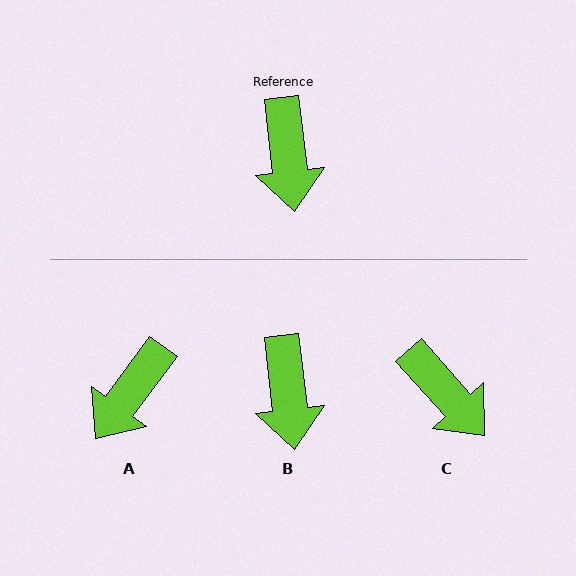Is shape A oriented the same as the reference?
No, it is off by about 43 degrees.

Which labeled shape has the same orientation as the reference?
B.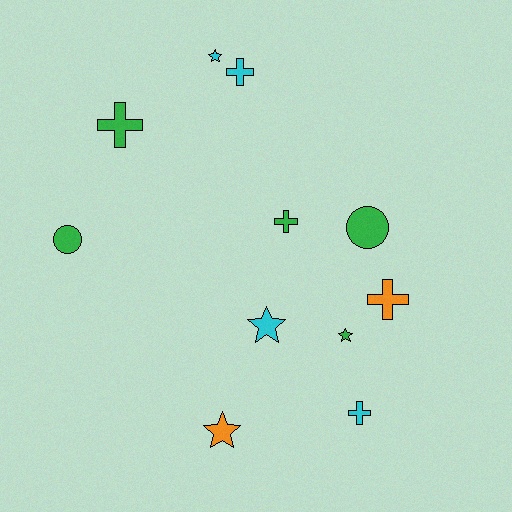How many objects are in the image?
There are 11 objects.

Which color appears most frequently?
Green, with 5 objects.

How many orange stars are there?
There is 1 orange star.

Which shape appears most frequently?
Cross, with 5 objects.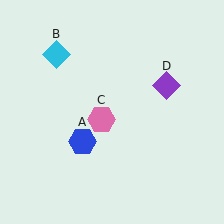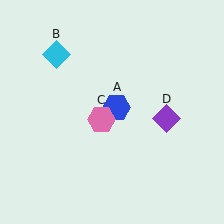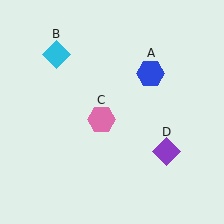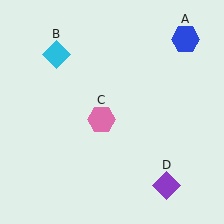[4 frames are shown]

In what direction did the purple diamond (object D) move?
The purple diamond (object D) moved down.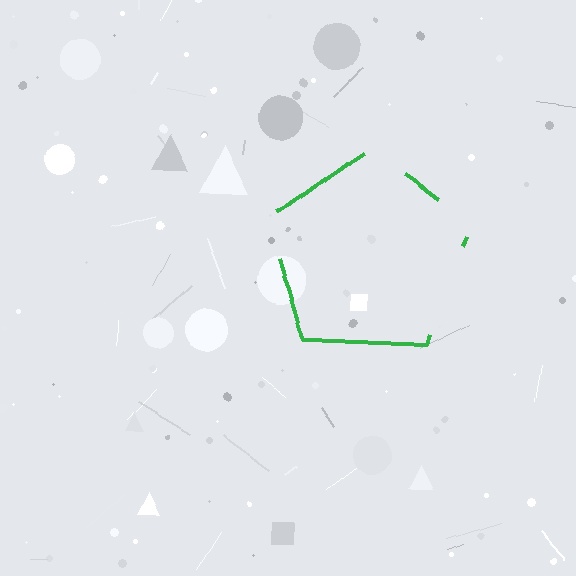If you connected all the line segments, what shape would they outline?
They would outline a pentagon.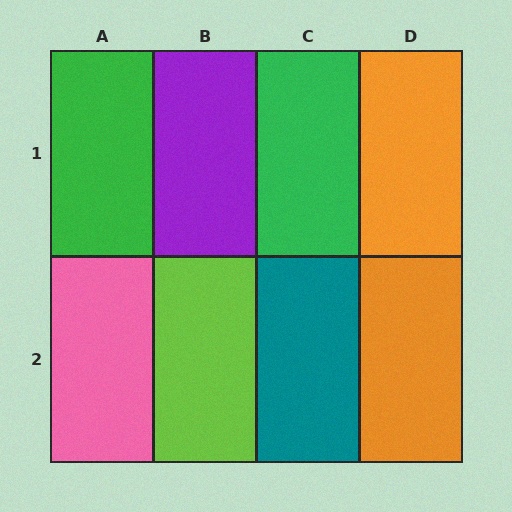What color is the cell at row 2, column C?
Teal.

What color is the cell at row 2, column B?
Lime.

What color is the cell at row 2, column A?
Pink.